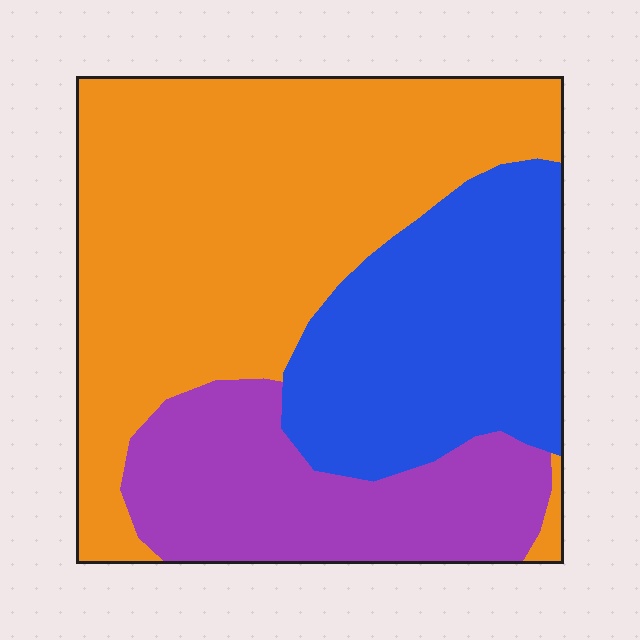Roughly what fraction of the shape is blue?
Blue covers about 25% of the shape.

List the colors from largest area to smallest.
From largest to smallest: orange, blue, purple.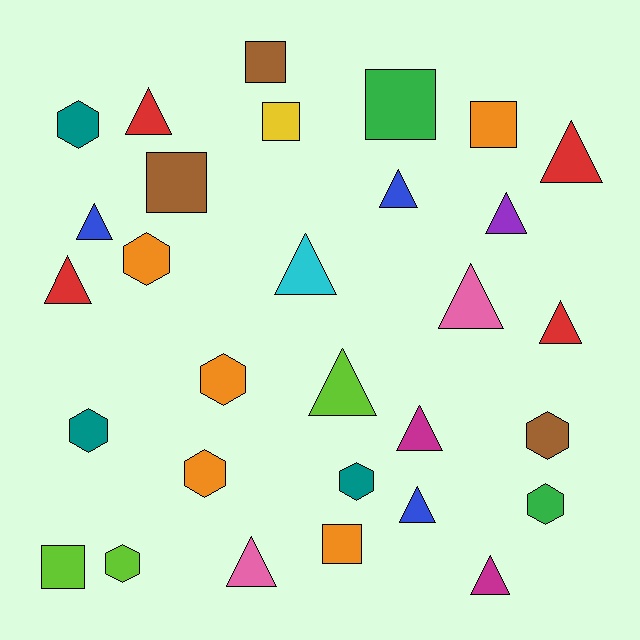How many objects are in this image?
There are 30 objects.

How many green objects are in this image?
There are 2 green objects.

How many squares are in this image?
There are 7 squares.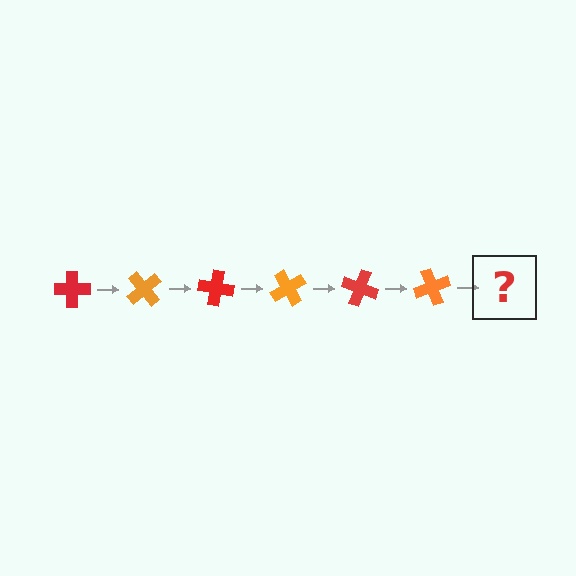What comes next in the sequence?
The next element should be a red cross, rotated 300 degrees from the start.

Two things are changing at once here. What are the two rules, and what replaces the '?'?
The two rules are that it rotates 50 degrees each step and the color cycles through red and orange. The '?' should be a red cross, rotated 300 degrees from the start.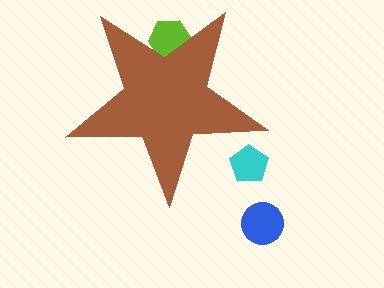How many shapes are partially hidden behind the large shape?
2 shapes are partially hidden.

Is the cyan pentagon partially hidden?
Yes, the cyan pentagon is partially hidden behind the brown star.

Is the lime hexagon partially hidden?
Yes, the lime hexagon is partially hidden behind the brown star.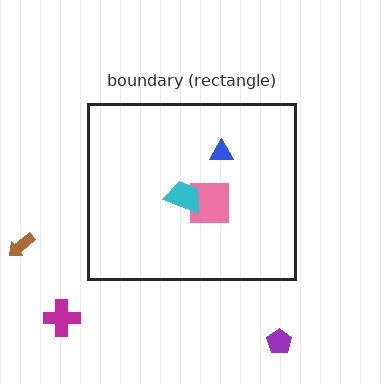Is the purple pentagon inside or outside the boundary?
Outside.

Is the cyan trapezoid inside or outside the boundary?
Inside.